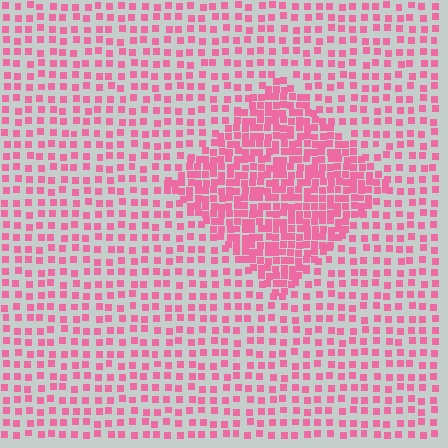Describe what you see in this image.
The image contains small pink elements arranged at two different densities. A diamond-shaped region is visible where the elements are more densely packed than the surrounding area.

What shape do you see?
I see a diamond.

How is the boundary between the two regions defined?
The boundary is defined by a change in element density (approximately 2.2x ratio). All elements are the same color, size, and shape.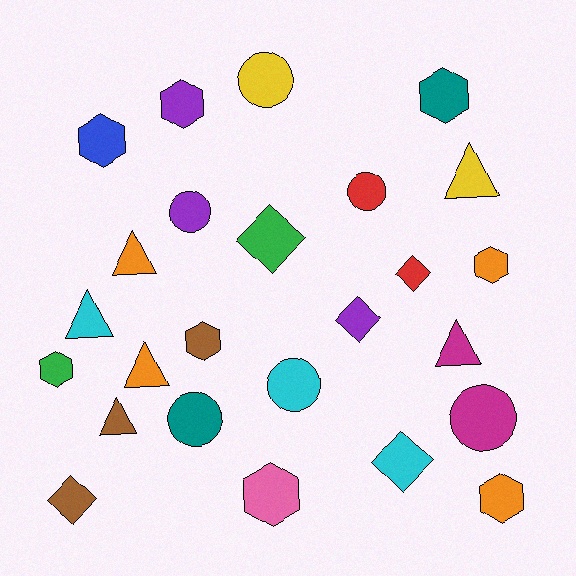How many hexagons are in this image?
There are 8 hexagons.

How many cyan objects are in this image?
There are 3 cyan objects.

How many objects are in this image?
There are 25 objects.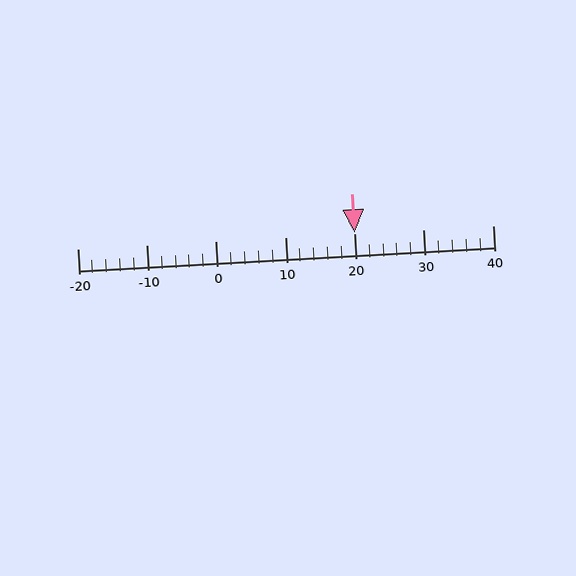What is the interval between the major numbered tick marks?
The major tick marks are spaced 10 units apart.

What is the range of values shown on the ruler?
The ruler shows values from -20 to 40.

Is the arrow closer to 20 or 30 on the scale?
The arrow is closer to 20.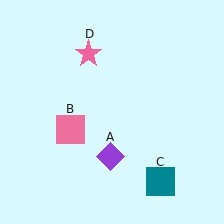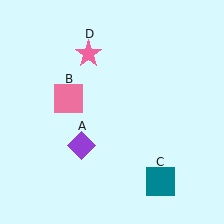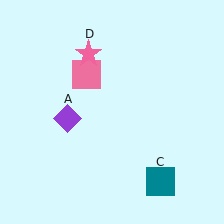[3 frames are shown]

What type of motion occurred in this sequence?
The purple diamond (object A), pink square (object B) rotated clockwise around the center of the scene.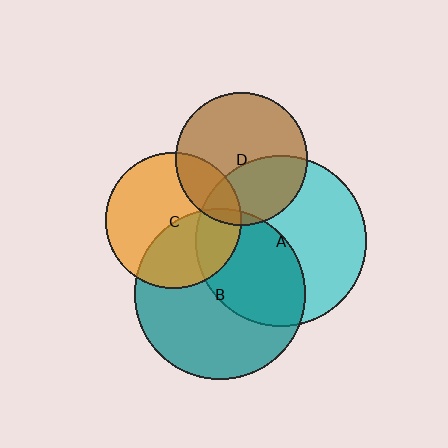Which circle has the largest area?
Circle B (teal).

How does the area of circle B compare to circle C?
Approximately 1.6 times.